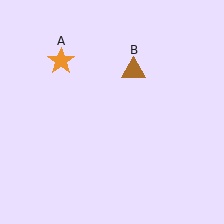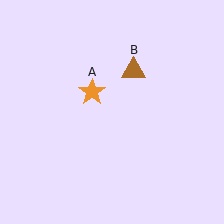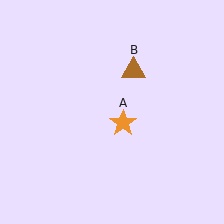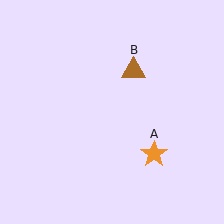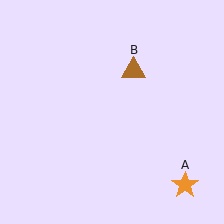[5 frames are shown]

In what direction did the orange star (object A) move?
The orange star (object A) moved down and to the right.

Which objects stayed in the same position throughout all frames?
Brown triangle (object B) remained stationary.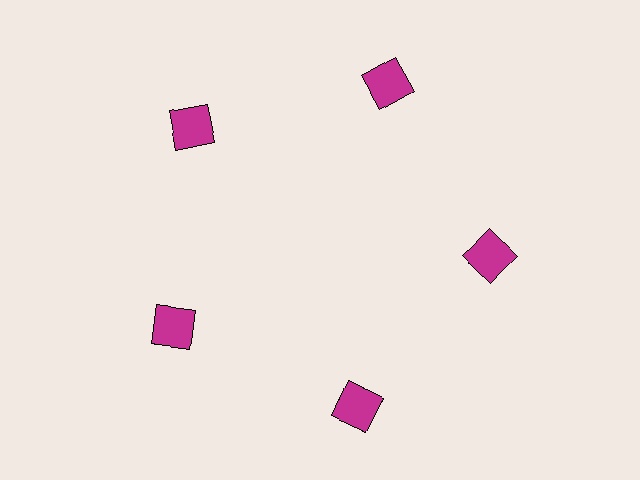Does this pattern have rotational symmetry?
Yes, this pattern has 5-fold rotational symmetry. It looks the same after rotating 72 degrees around the center.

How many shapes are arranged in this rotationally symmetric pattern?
There are 5 shapes, arranged in 5 groups of 1.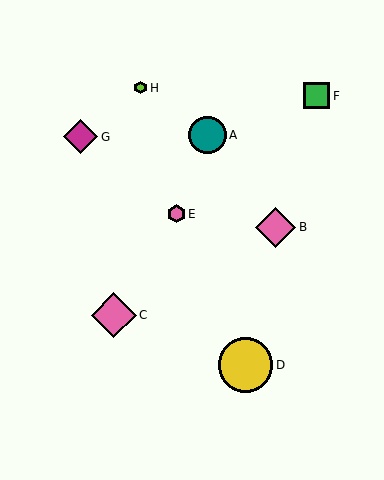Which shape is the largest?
The yellow circle (labeled D) is the largest.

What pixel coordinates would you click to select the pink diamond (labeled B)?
Click at (276, 227) to select the pink diamond B.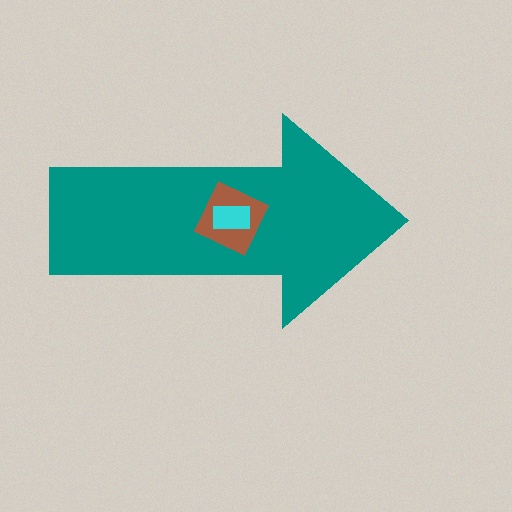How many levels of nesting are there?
3.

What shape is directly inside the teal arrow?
The brown diamond.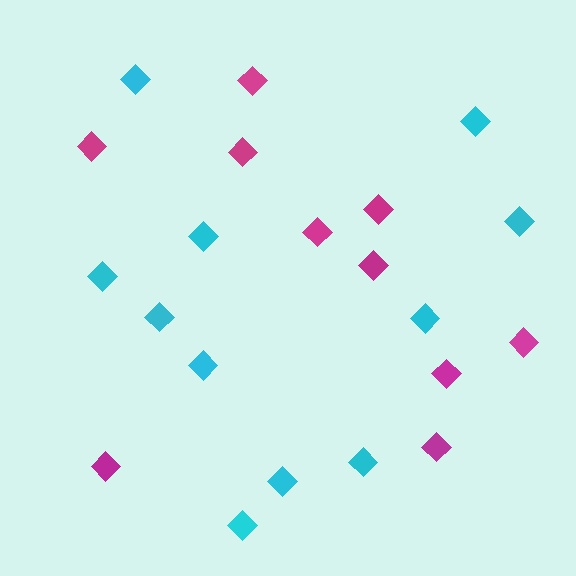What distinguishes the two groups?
There are 2 groups: one group of magenta diamonds (10) and one group of cyan diamonds (11).